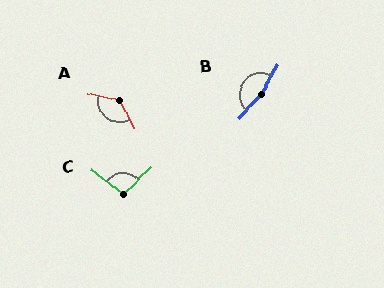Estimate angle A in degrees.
Approximately 129 degrees.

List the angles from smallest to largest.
C (99°), A (129°), B (168°).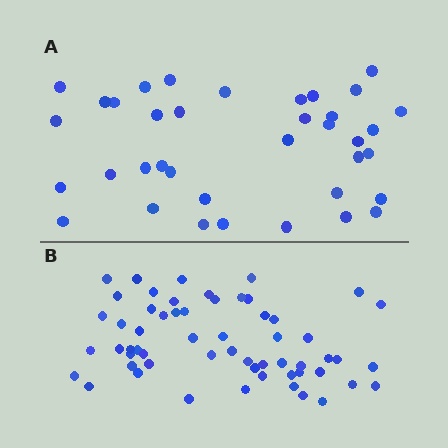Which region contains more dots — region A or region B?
Region B (the bottom region) has more dots.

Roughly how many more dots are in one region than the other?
Region B has approximately 20 more dots than region A.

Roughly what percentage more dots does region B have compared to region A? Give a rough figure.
About 55% more.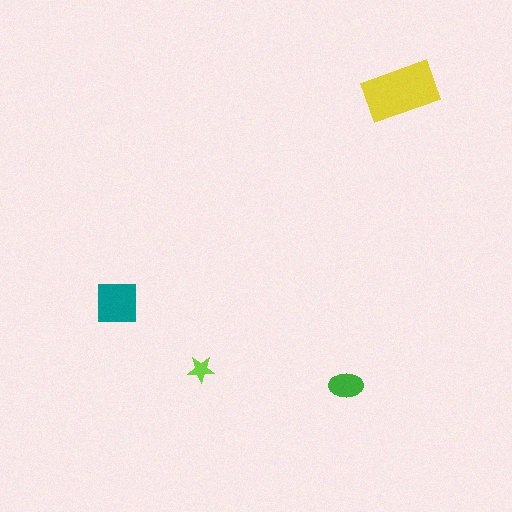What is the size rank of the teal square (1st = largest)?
2nd.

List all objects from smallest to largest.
The lime star, the green ellipse, the teal square, the yellow rectangle.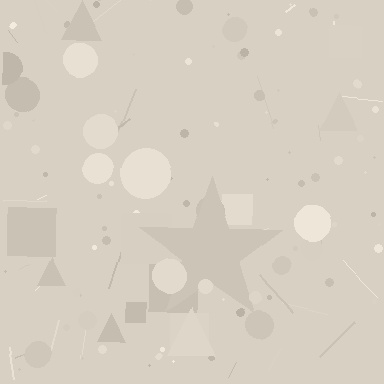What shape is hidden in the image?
A star is hidden in the image.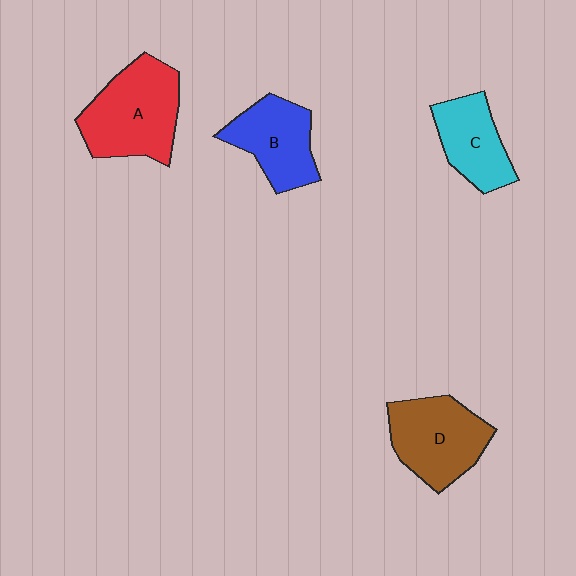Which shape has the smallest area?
Shape C (cyan).